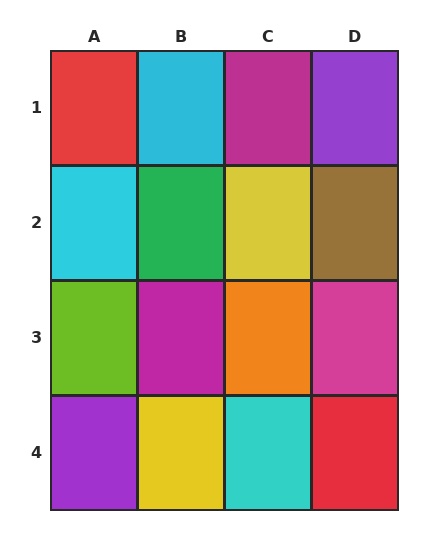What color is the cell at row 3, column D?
Magenta.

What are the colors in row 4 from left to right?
Purple, yellow, cyan, red.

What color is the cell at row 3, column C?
Orange.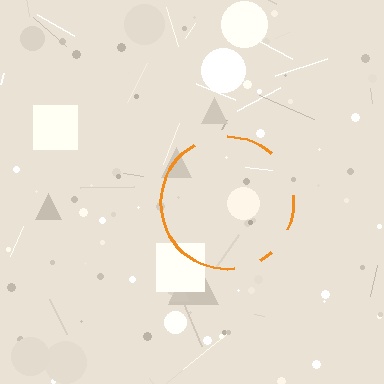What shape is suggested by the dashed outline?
The dashed outline suggests a circle.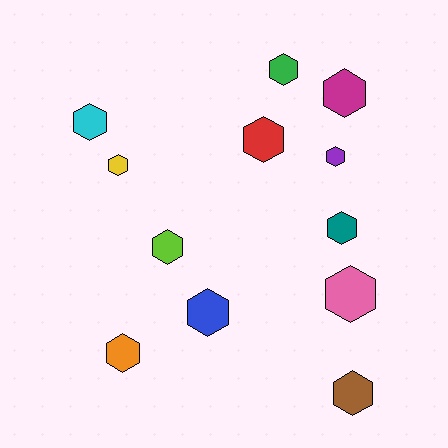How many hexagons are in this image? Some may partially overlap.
There are 12 hexagons.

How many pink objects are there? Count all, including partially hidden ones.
There is 1 pink object.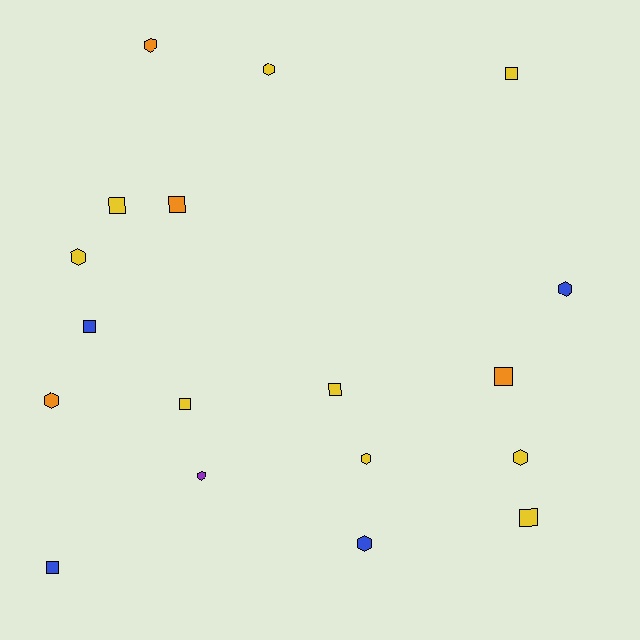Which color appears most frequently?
Yellow, with 9 objects.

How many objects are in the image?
There are 18 objects.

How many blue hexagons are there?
There are 2 blue hexagons.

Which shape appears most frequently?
Square, with 9 objects.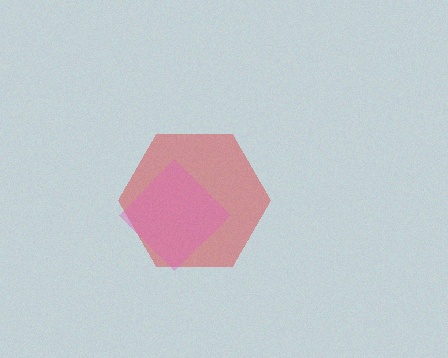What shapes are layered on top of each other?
The layered shapes are: a red hexagon, a pink diamond.